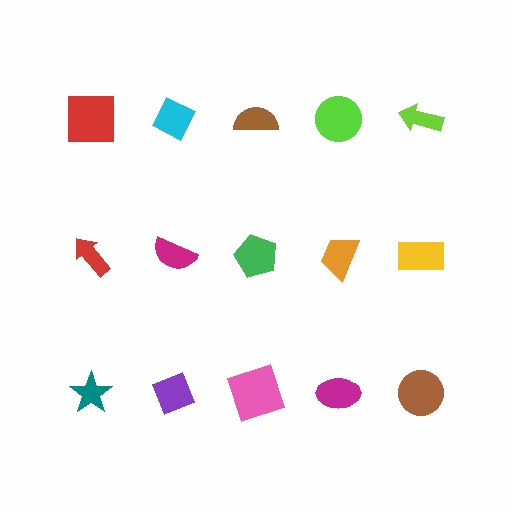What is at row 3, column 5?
A brown circle.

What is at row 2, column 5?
A yellow rectangle.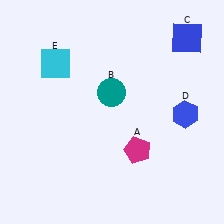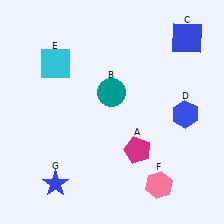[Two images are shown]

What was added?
A pink hexagon (F), a blue star (G) were added in Image 2.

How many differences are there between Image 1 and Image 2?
There are 2 differences between the two images.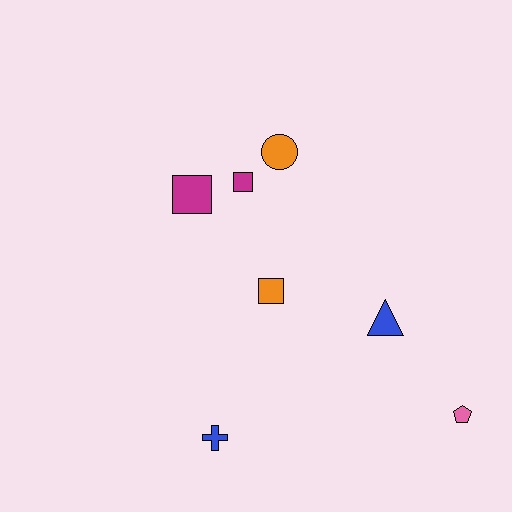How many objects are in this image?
There are 7 objects.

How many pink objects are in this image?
There is 1 pink object.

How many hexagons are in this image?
There are no hexagons.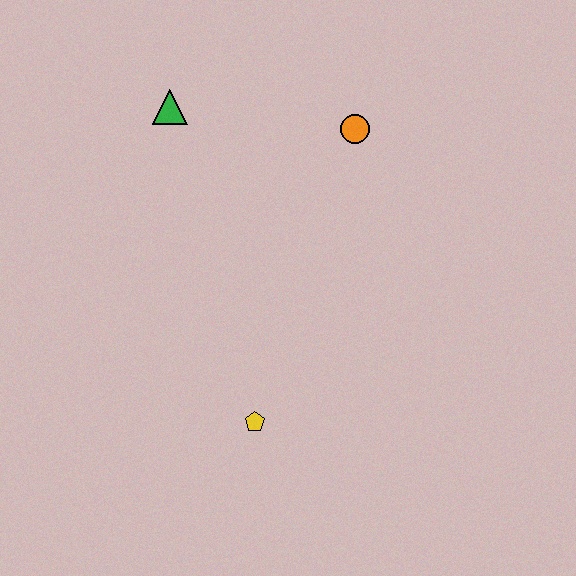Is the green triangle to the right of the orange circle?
No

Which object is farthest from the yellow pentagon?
The green triangle is farthest from the yellow pentagon.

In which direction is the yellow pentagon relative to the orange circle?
The yellow pentagon is below the orange circle.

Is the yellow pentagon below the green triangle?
Yes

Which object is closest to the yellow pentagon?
The orange circle is closest to the yellow pentagon.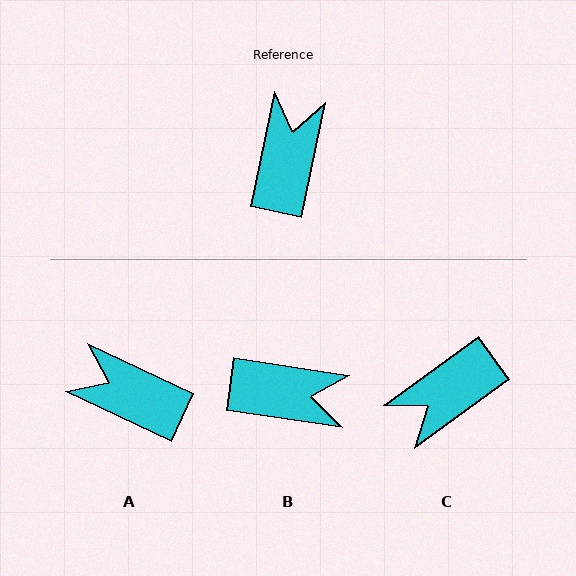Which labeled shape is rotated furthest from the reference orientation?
C, about 138 degrees away.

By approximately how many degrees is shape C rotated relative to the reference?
Approximately 138 degrees counter-clockwise.